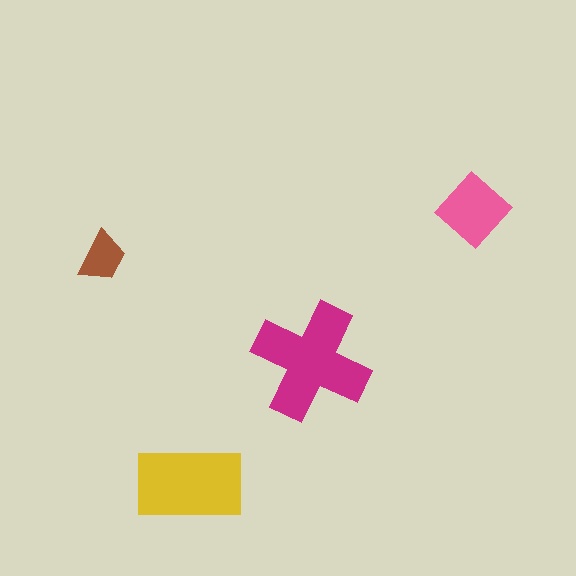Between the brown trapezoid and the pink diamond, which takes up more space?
The pink diamond.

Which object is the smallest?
The brown trapezoid.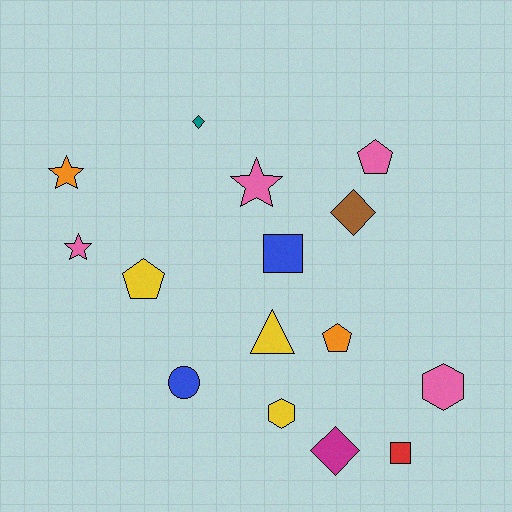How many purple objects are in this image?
There are no purple objects.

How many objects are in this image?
There are 15 objects.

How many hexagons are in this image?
There are 2 hexagons.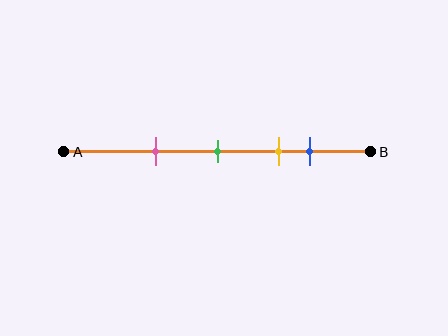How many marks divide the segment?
There are 4 marks dividing the segment.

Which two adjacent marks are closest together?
The yellow and blue marks are the closest adjacent pair.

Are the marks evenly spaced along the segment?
No, the marks are not evenly spaced.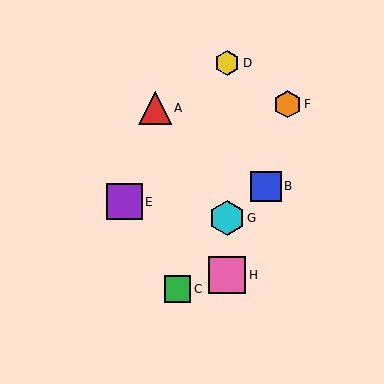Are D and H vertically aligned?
Yes, both are at x≈227.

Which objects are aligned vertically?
Objects D, G, H are aligned vertically.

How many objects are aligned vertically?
3 objects (D, G, H) are aligned vertically.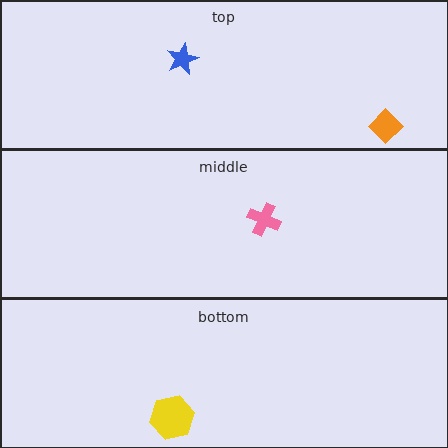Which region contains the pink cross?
The middle region.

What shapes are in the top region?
The orange diamond, the blue star.